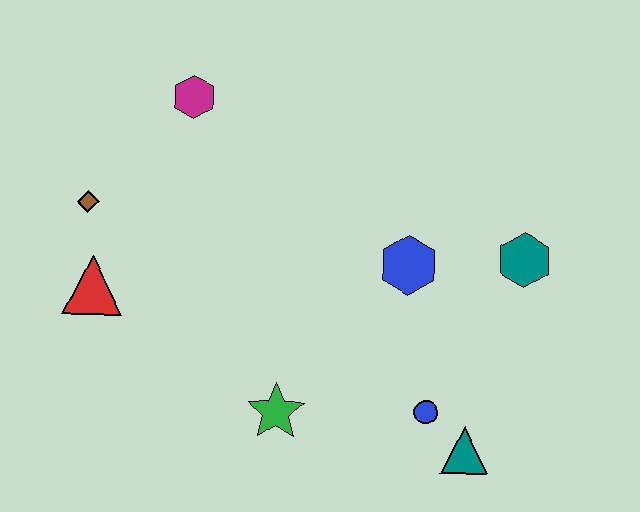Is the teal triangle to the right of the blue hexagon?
Yes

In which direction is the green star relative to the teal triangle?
The green star is to the left of the teal triangle.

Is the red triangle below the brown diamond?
Yes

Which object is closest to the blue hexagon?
The teal hexagon is closest to the blue hexagon.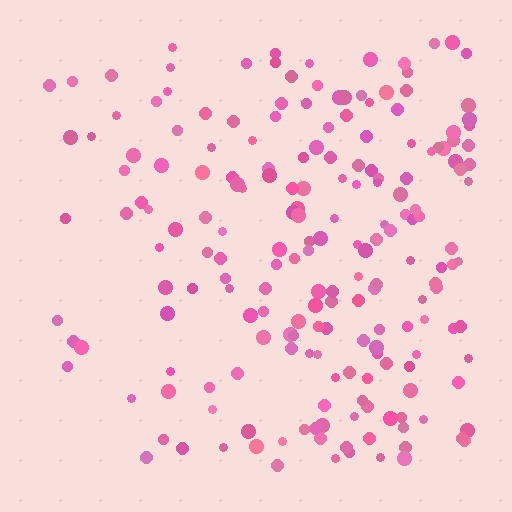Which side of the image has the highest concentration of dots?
The right.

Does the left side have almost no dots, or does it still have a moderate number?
Still a moderate number, just noticeably fewer than the right.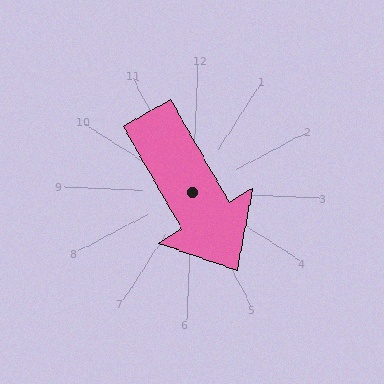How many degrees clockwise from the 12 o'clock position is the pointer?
Approximately 148 degrees.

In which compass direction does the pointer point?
Southeast.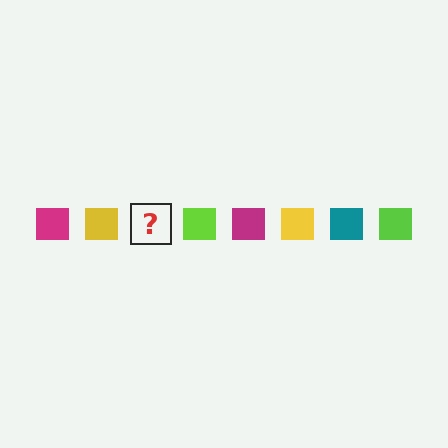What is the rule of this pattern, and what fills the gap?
The rule is that the pattern cycles through magenta, yellow, teal, lime squares. The gap should be filled with a teal square.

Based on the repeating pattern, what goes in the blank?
The blank should be a teal square.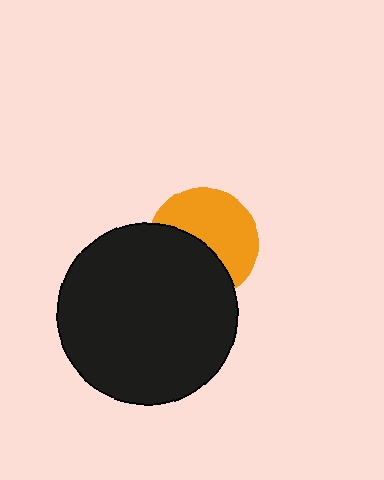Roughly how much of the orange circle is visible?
About half of it is visible (roughly 55%).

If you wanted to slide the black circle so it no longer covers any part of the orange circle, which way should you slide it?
Slide it down — that is the most direct way to separate the two shapes.